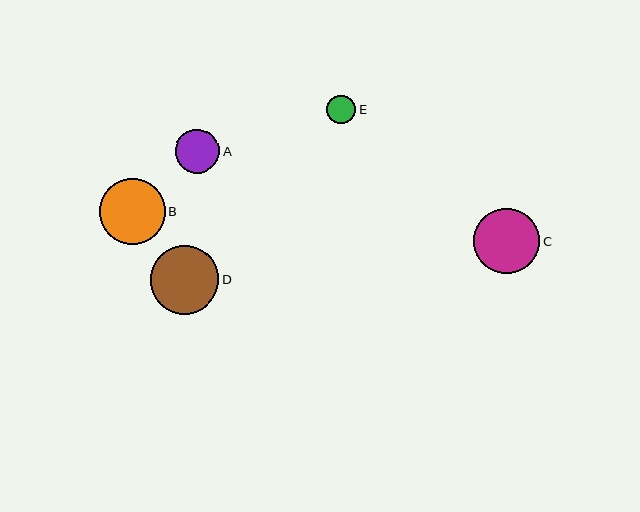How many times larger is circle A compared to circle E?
Circle A is approximately 1.5 times the size of circle E.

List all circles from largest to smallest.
From largest to smallest: D, B, C, A, E.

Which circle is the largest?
Circle D is the largest with a size of approximately 68 pixels.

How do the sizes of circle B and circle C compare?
Circle B and circle C are approximately the same size.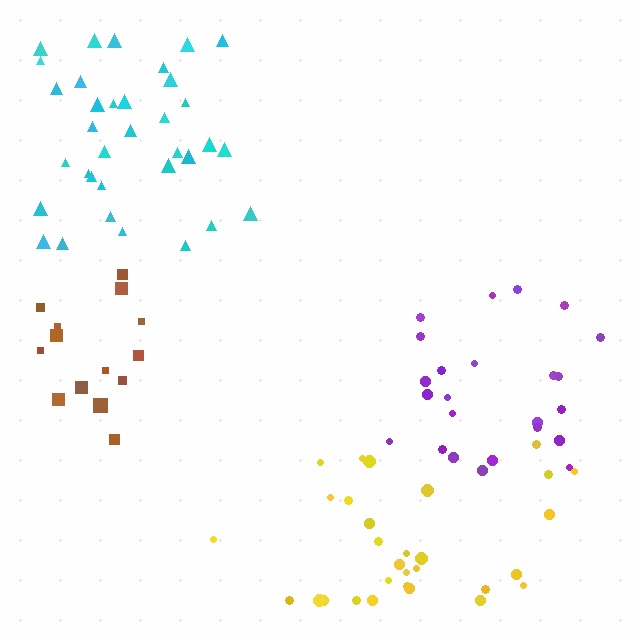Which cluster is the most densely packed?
Cyan.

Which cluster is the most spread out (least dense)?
Brown.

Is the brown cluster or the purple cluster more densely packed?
Purple.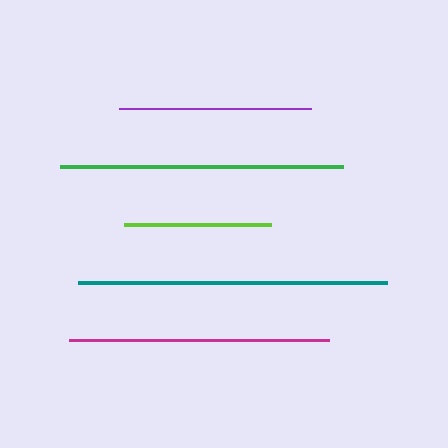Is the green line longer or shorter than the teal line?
The teal line is longer than the green line.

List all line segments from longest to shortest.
From longest to shortest: teal, green, magenta, purple, lime.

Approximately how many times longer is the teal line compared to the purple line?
The teal line is approximately 1.6 times the length of the purple line.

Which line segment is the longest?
The teal line is the longest at approximately 309 pixels.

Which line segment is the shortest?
The lime line is the shortest at approximately 147 pixels.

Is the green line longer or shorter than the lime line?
The green line is longer than the lime line.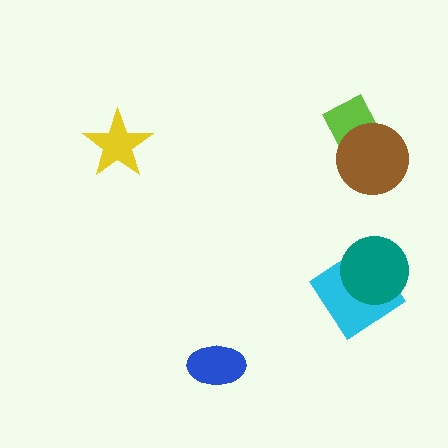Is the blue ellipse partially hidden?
No, no other shape covers it.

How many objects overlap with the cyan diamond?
1 object overlaps with the cyan diamond.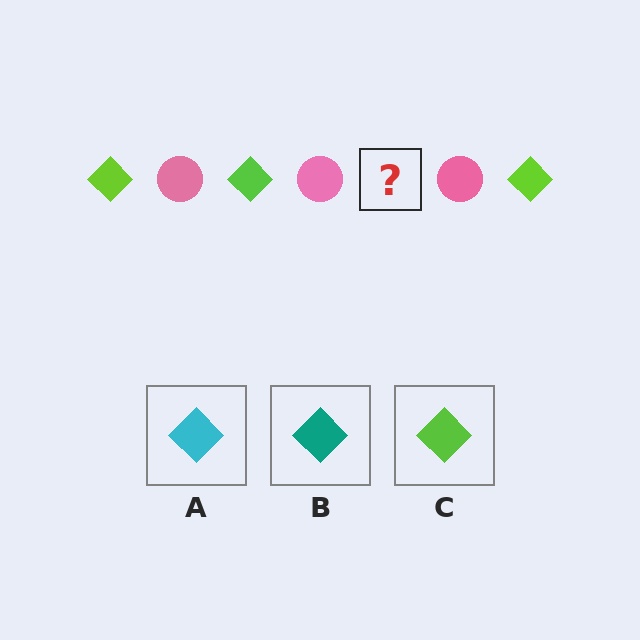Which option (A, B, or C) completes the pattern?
C.